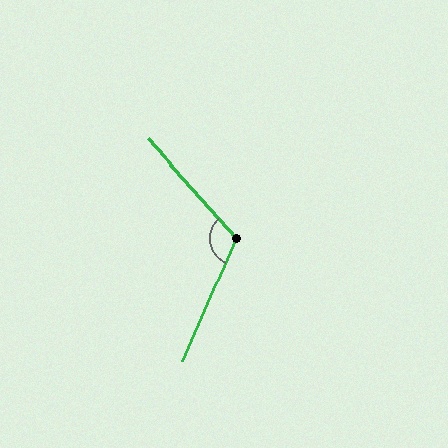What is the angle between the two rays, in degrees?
Approximately 115 degrees.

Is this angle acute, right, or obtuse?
It is obtuse.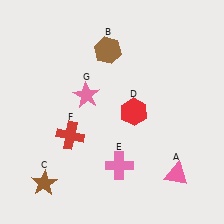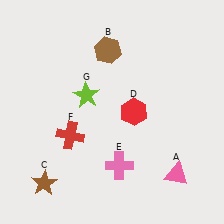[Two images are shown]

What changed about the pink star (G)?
In Image 1, G is pink. In Image 2, it changed to lime.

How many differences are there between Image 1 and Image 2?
There is 1 difference between the two images.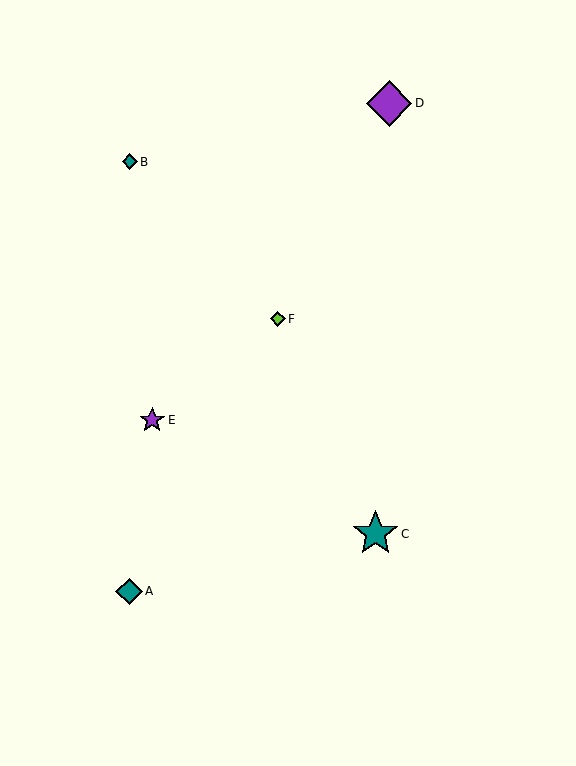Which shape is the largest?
The teal star (labeled C) is the largest.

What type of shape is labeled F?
Shape F is a lime diamond.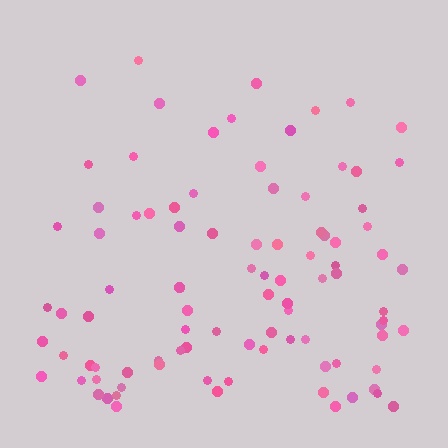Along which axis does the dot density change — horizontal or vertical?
Vertical.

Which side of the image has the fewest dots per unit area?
The top.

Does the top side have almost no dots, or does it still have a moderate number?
Still a moderate number, just noticeably fewer than the bottom.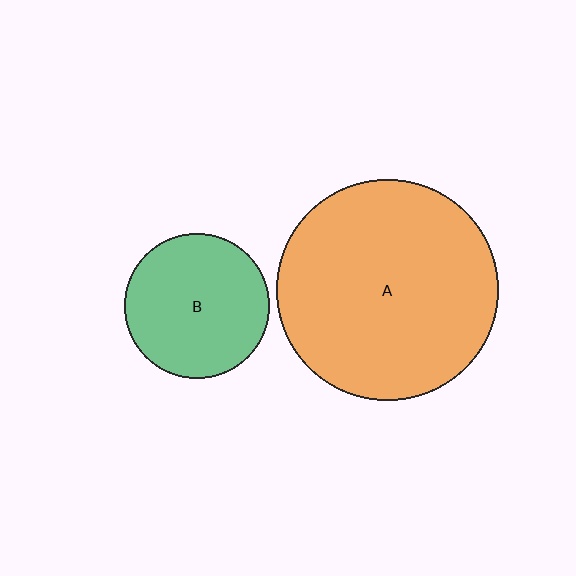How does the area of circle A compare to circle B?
Approximately 2.3 times.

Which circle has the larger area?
Circle A (orange).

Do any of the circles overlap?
No, none of the circles overlap.